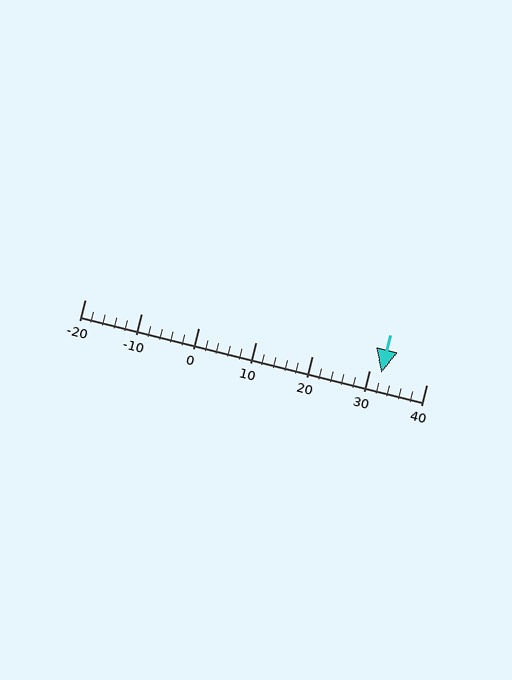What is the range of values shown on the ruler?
The ruler shows values from -20 to 40.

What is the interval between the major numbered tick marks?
The major tick marks are spaced 10 units apart.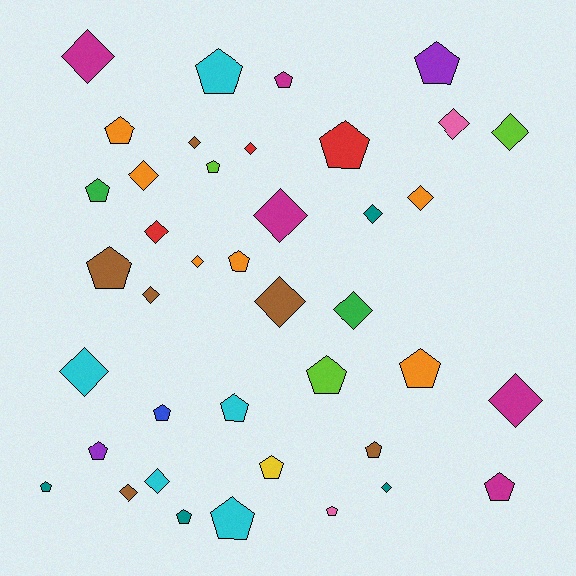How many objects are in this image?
There are 40 objects.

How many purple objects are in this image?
There are 2 purple objects.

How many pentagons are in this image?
There are 21 pentagons.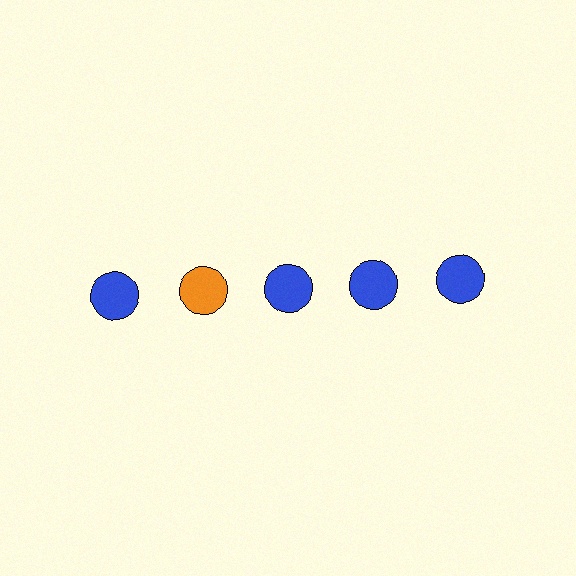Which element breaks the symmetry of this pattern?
The orange circle in the top row, second from left column breaks the symmetry. All other shapes are blue circles.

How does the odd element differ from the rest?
It has a different color: orange instead of blue.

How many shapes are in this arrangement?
There are 5 shapes arranged in a grid pattern.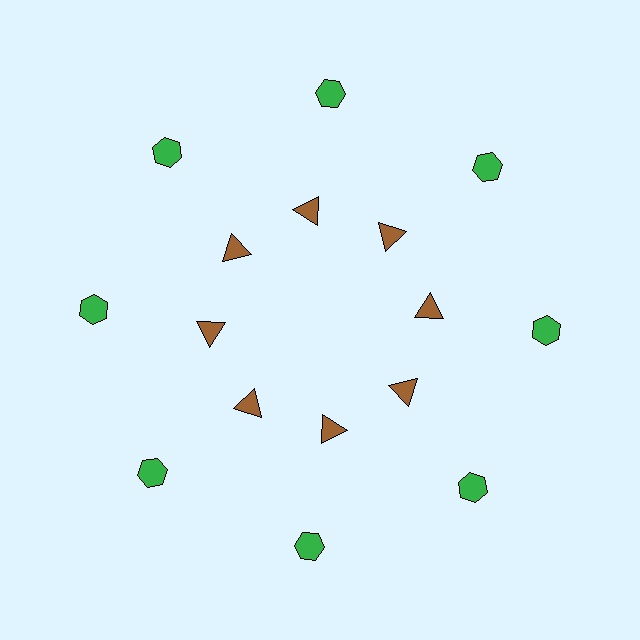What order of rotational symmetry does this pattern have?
This pattern has 8-fold rotational symmetry.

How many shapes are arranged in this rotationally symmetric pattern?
There are 16 shapes, arranged in 8 groups of 2.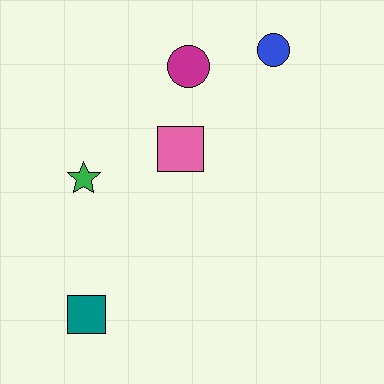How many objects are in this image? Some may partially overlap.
There are 5 objects.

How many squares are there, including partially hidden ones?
There are 2 squares.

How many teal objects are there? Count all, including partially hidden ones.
There is 1 teal object.